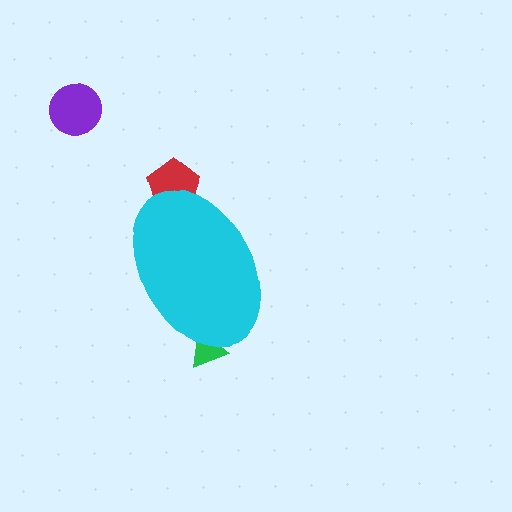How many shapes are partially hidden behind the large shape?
2 shapes are partially hidden.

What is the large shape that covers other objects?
A cyan ellipse.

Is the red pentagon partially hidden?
Yes, the red pentagon is partially hidden behind the cyan ellipse.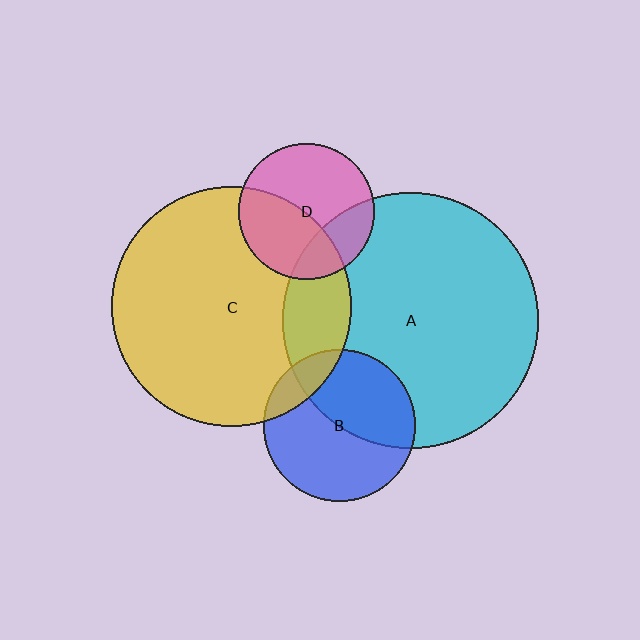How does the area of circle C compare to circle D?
Approximately 3.1 times.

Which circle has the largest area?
Circle A (cyan).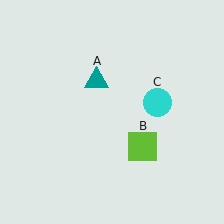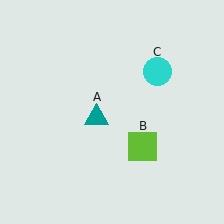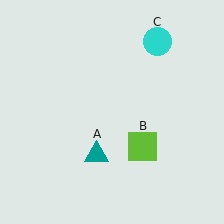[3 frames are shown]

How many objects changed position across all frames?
2 objects changed position: teal triangle (object A), cyan circle (object C).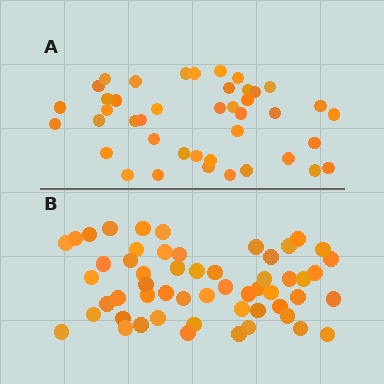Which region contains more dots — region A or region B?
Region B (the bottom region) has more dots.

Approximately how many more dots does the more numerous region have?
Region B has approximately 15 more dots than region A.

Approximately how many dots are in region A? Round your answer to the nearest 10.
About 40 dots. (The exact count is 42, which rounds to 40.)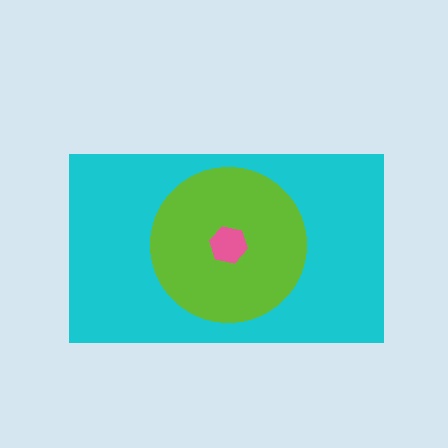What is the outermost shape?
The cyan rectangle.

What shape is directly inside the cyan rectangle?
The lime circle.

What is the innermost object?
The pink hexagon.